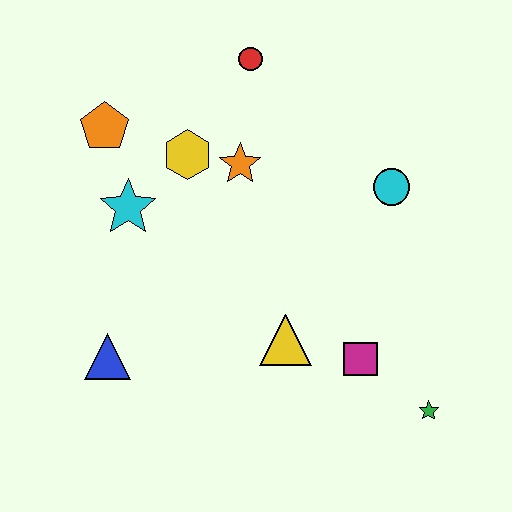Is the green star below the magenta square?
Yes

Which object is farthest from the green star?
The orange pentagon is farthest from the green star.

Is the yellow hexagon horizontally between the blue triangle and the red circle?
Yes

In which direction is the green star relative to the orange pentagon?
The green star is to the right of the orange pentagon.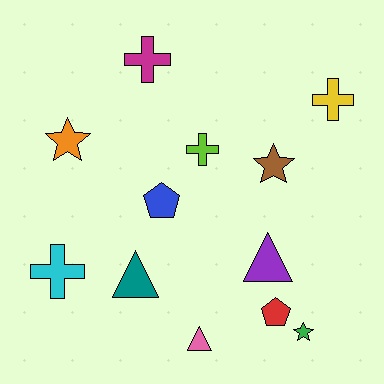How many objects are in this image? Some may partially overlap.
There are 12 objects.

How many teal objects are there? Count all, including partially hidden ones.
There is 1 teal object.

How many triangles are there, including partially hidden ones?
There are 3 triangles.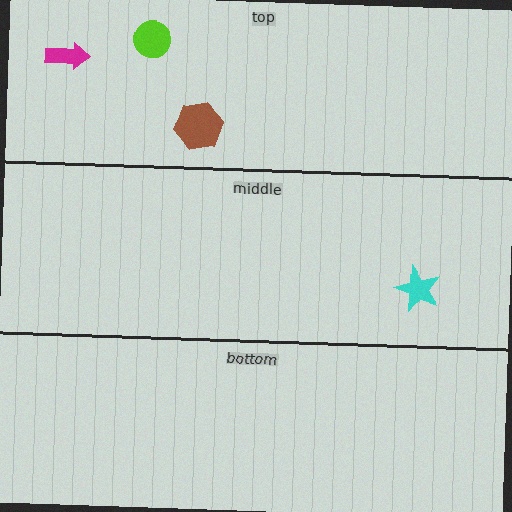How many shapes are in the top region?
3.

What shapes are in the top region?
The lime circle, the magenta arrow, the brown hexagon.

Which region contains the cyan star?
The middle region.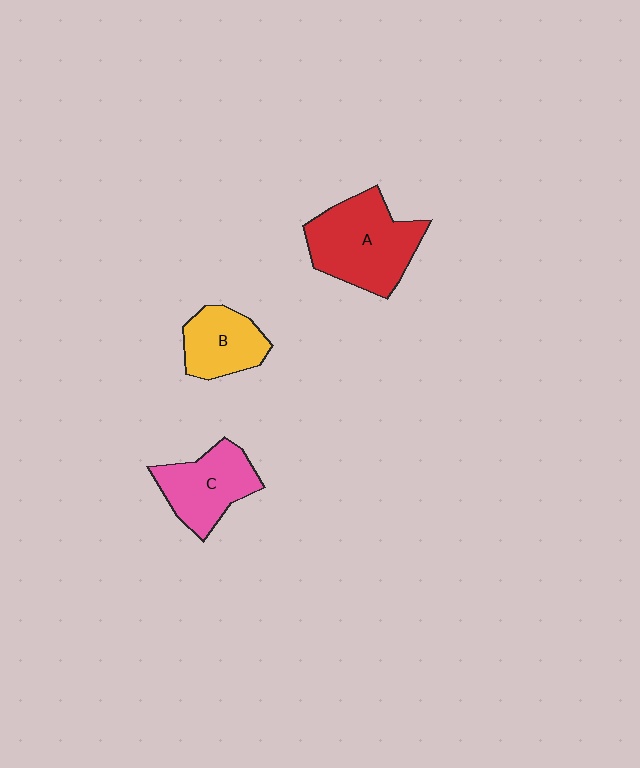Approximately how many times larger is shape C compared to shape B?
Approximately 1.2 times.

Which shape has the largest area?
Shape A (red).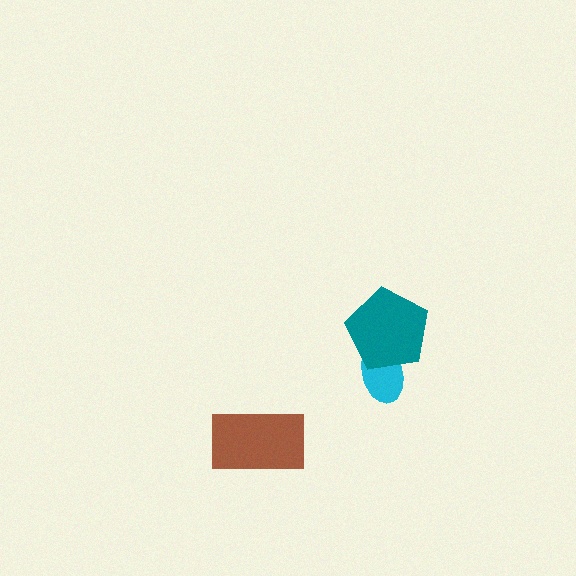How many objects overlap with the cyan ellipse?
1 object overlaps with the cyan ellipse.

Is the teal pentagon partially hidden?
No, no other shape covers it.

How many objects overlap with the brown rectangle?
0 objects overlap with the brown rectangle.